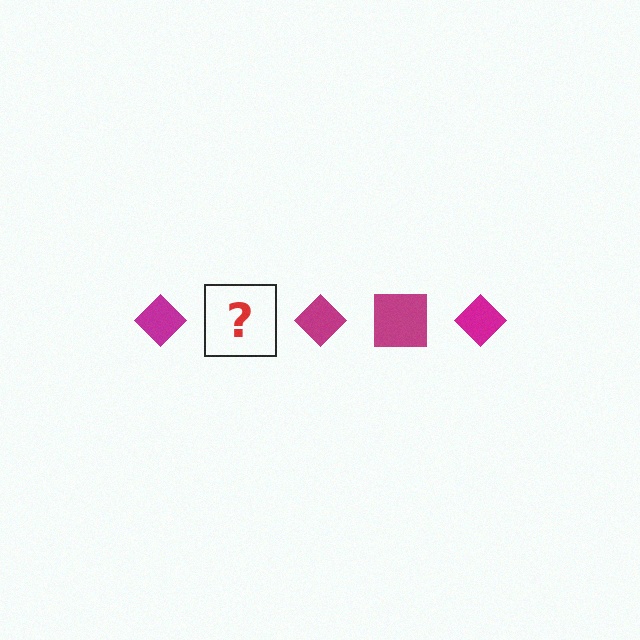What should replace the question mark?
The question mark should be replaced with a magenta square.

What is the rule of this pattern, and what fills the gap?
The rule is that the pattern cycles through diamond, square shapes in magenta. The gap should be filled with a magenta square.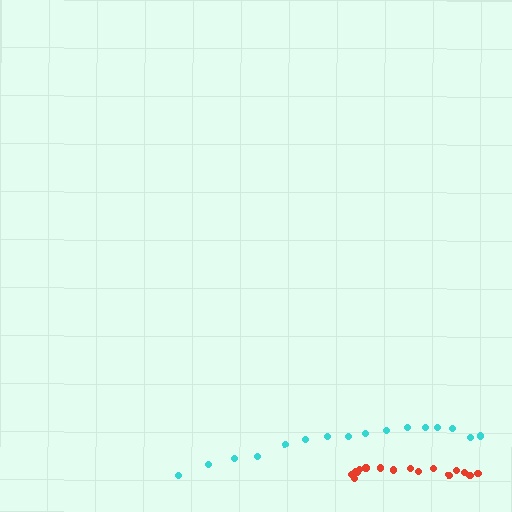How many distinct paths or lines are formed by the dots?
There are 2 distinct paths.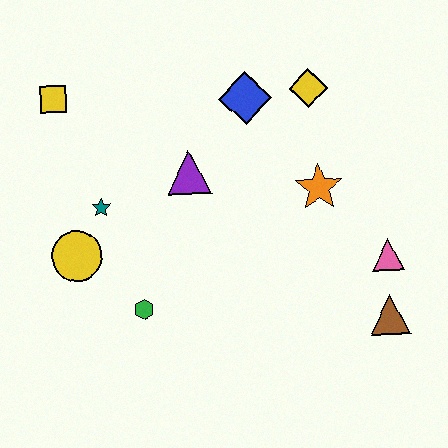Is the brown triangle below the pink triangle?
Yes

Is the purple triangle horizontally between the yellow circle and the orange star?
Yes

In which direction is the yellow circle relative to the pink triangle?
The yellow circle is to the left of the pink triangle.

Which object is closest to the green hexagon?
The yellow circle is closest to the green hexagon.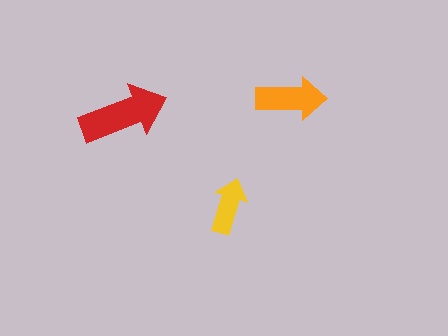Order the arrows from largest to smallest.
the red one, the orange one, the yellow one.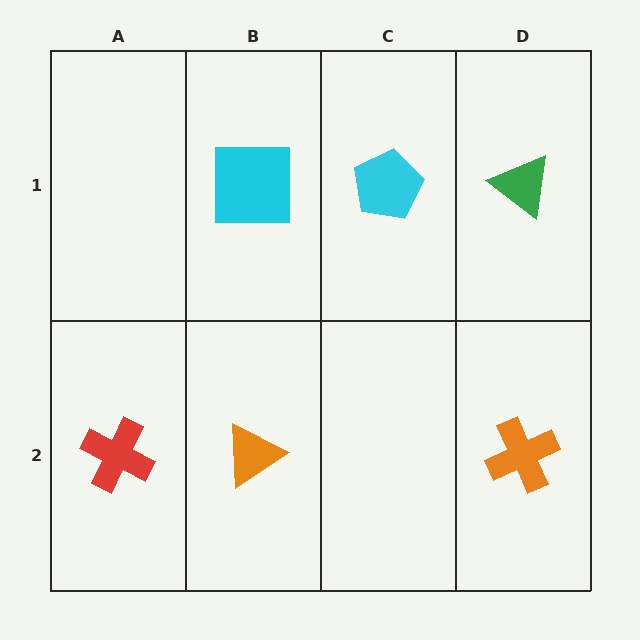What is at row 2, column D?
An orange cross.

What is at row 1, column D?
A green triangle.